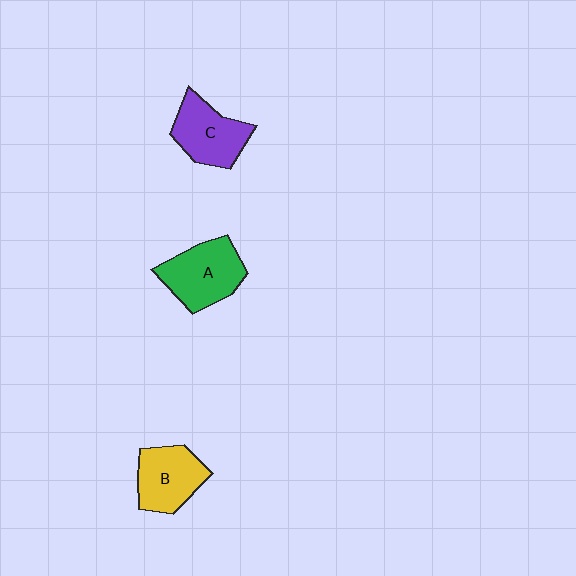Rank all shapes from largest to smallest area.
From largest to smallest: A (green), C (purple), B (yellow).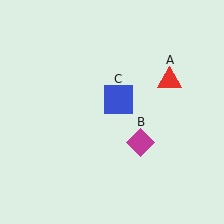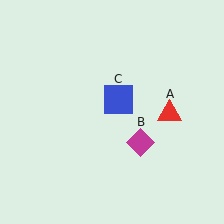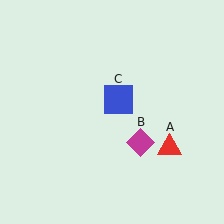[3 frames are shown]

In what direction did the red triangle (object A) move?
The red triangle (object A) moved down.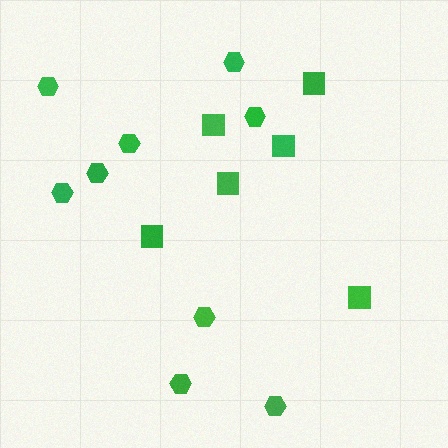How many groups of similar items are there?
There are 2 groups: one group of squares (6) and one group of hexagons (9).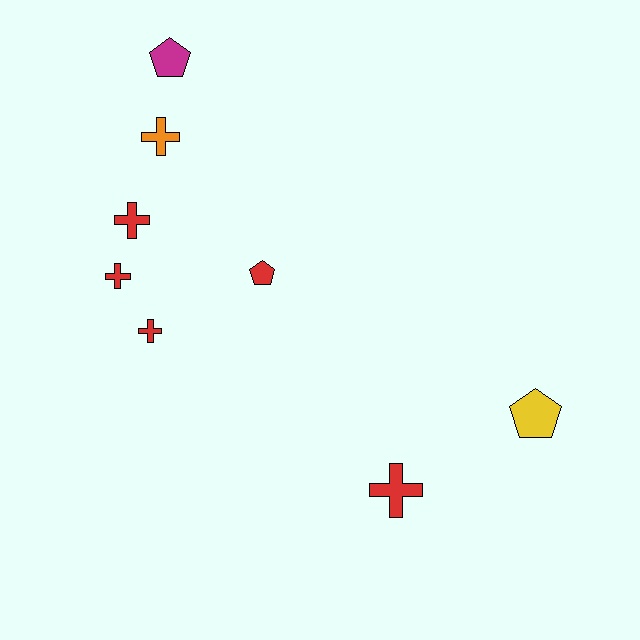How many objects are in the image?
There are 8 objects.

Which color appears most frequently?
Red, with 5 objects.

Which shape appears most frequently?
Cross, with 5 objects.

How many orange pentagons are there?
There are no orange pentagons.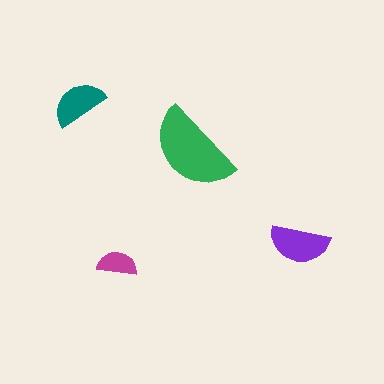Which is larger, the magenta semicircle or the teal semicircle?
The teal one.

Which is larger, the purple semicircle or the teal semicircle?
The purple one.